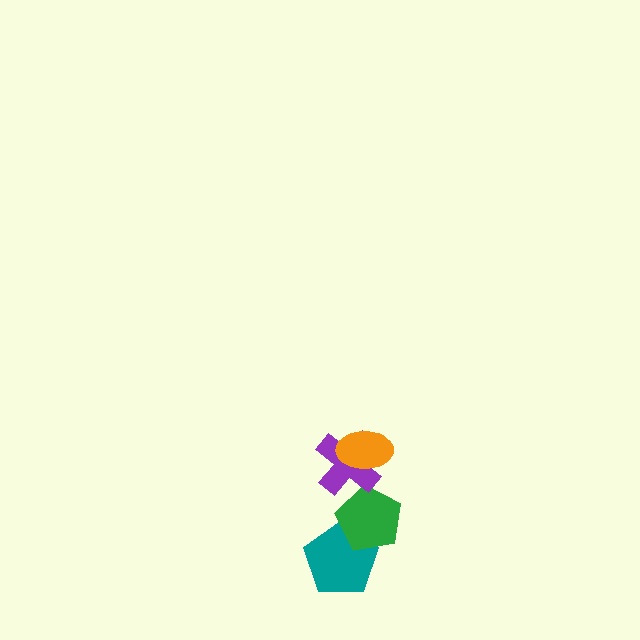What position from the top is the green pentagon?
The green pentagon is 3rd from the top.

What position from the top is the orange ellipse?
The orange ellipse is 1st from the top.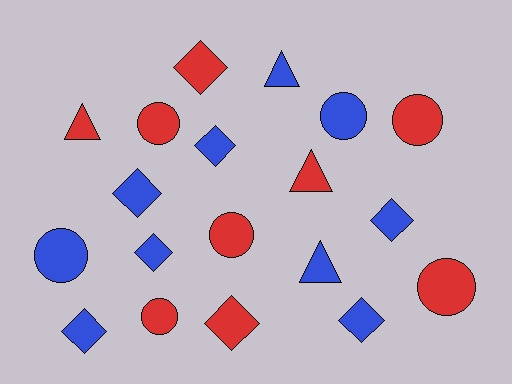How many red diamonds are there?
There are 2 red diamonds.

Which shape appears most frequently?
Diamond, with 8 objects.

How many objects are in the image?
There are 19 objects.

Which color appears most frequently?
Blue, with 10 objects.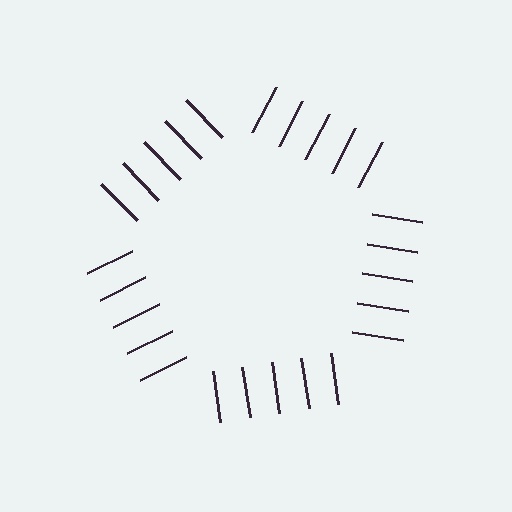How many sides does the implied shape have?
5 sides — the line-ends trace a pentagon.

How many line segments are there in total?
25 — 5 along each of the 5 edges.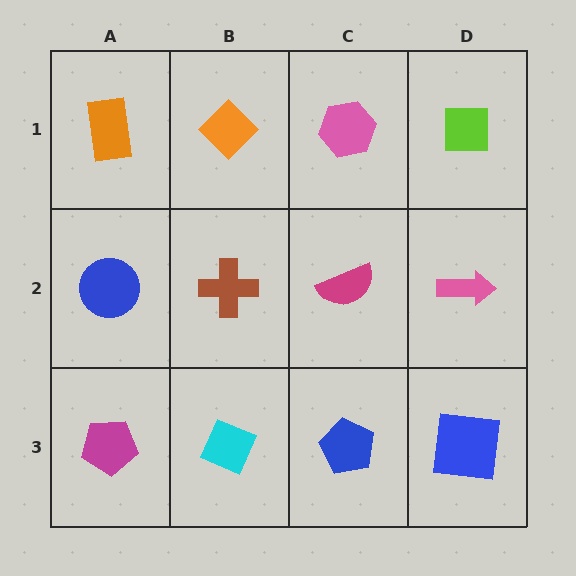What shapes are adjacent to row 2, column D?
A lime square (row 1, column D), a blue square (row 3, column D), a magenta semicircle (row 2, column C).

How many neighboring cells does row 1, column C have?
3.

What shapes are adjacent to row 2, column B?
An orange diamond (row 1, column B), a cyan diamond (row 3, column B), a blue circle (row 2, column A), a magenta semicircle (row 2, column C).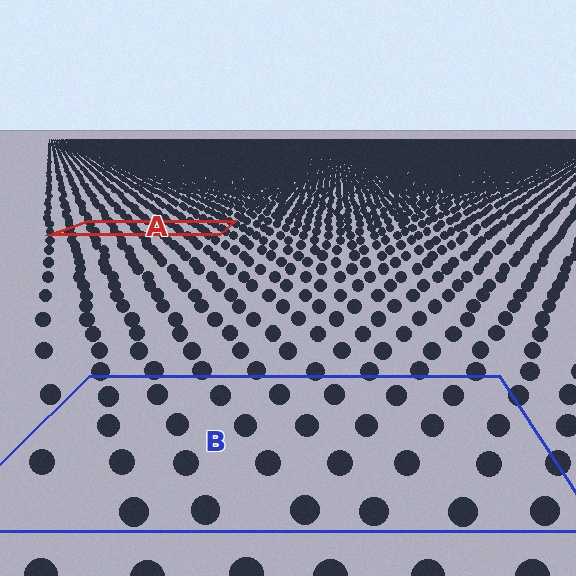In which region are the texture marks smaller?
The texture marks are smaller in region A, because it is farther away.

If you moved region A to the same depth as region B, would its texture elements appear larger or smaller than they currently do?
They would appear larger. At a closer depth, the same texture elements are projected at a bigger on-screen size.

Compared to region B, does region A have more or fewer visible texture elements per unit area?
Region A has more texture elements per unit area — they are packed more densely because it is farther away.